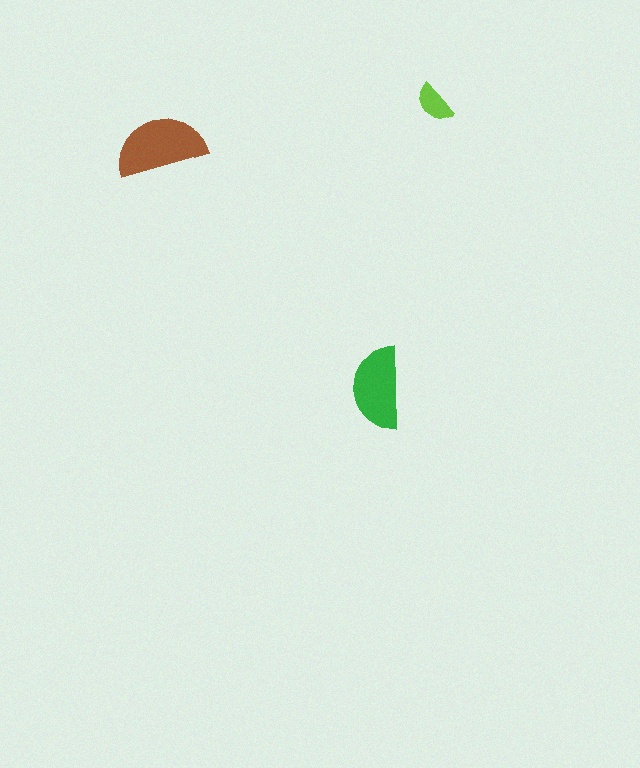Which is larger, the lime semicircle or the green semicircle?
The green one.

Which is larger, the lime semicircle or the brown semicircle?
The brown one.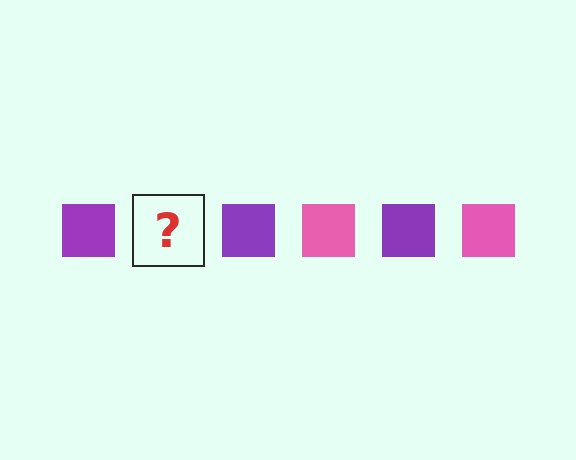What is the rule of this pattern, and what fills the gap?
The rule is that the pattern cycles through purple, pink squares. The gap should be filled with a pink square.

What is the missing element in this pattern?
The missing element is a pink square.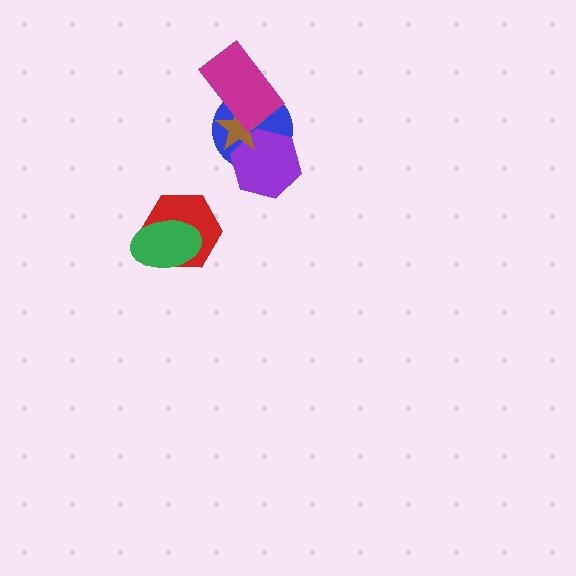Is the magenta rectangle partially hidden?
No, no other shape covers it.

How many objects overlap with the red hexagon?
1 object overlaps with the red hexagon.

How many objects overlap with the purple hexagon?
2 objects overlap with the purple hexagon.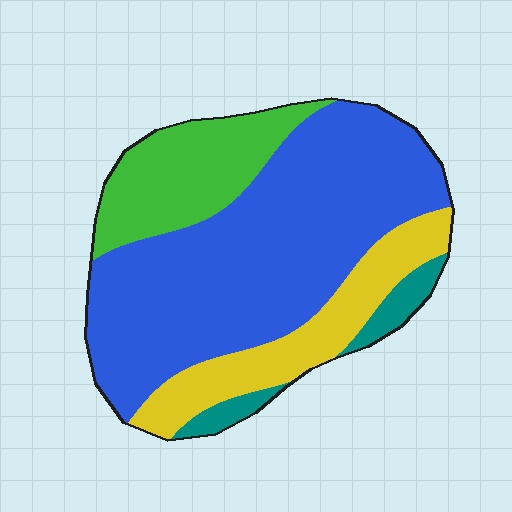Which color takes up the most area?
Blue, at roughly 60%.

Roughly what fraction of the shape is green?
Green covers 18% of the shape.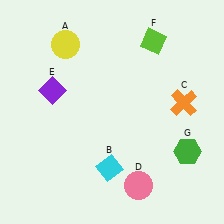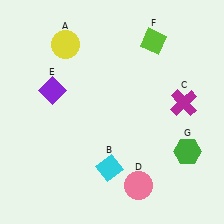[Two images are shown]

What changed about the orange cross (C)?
In Image 1, C is orange. In Image 2, it changed to magenta.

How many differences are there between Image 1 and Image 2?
There is 1 difference between the two images.